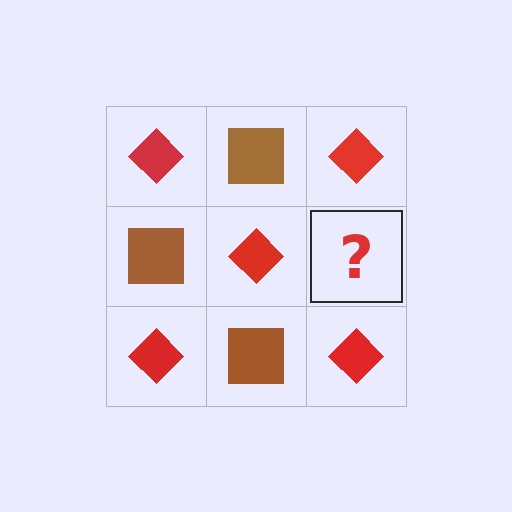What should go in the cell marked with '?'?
The missing cell should contain a brown square.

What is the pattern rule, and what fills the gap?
The rule is that it alternates red diamond and brown square in a checkerboard pattern. The gap should be filled with a brown square.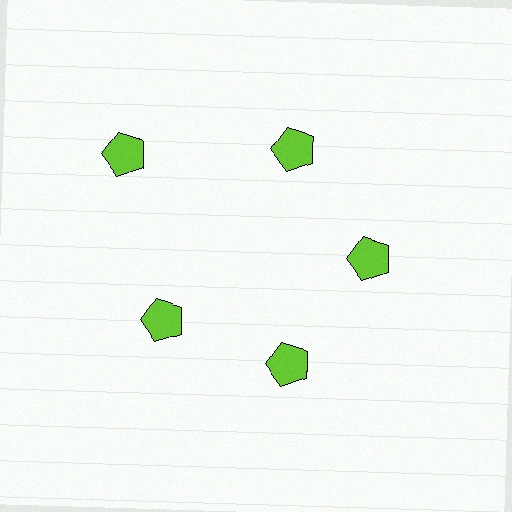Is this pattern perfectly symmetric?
No. The 5 lime pentagons are arranged in a ring, but one element near the 10 o'clock position is pushed outward from the center, breaking the 5-fold rotational symmetry.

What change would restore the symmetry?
The symmetry would be restored by moving it inward, back onto the ring so that all 5 pentagons sit at equal angles and equal distance from the center.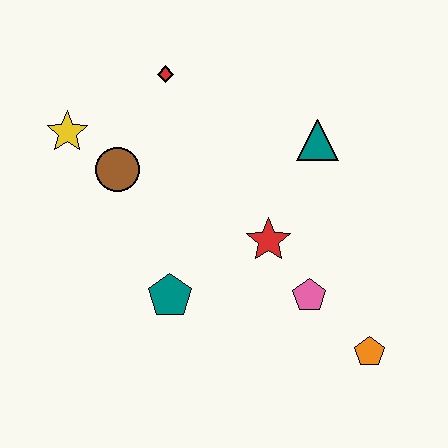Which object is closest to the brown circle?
The yellow star is closest to the brown circle.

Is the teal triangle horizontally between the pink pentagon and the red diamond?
No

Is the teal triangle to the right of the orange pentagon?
No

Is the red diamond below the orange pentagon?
No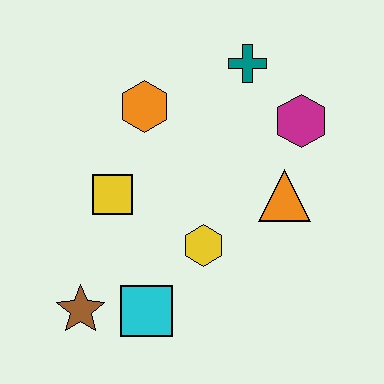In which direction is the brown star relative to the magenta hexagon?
The brown star is to the left of the magenta hexagon.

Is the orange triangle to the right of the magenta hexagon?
No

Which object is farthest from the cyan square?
The teal cross is farthest from the cyan square.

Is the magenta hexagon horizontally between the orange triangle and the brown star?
No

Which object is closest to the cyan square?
The brown star is closest to the cyan square.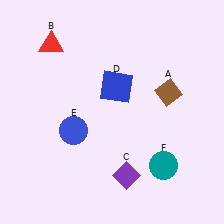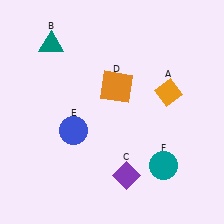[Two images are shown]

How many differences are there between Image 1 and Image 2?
There are 3 differences between the two images.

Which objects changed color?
A changed from brown to orange. B changed from red to teal. D changed from blue to orange.